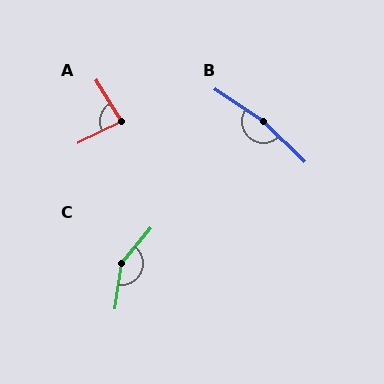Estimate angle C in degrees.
Approximately 149 degrees.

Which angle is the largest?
B, at approximately 169 degrees.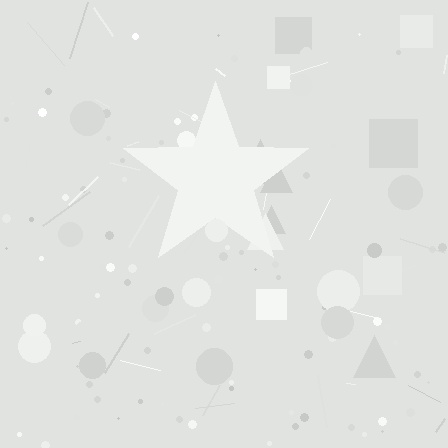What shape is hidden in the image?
A star is hidden in the image.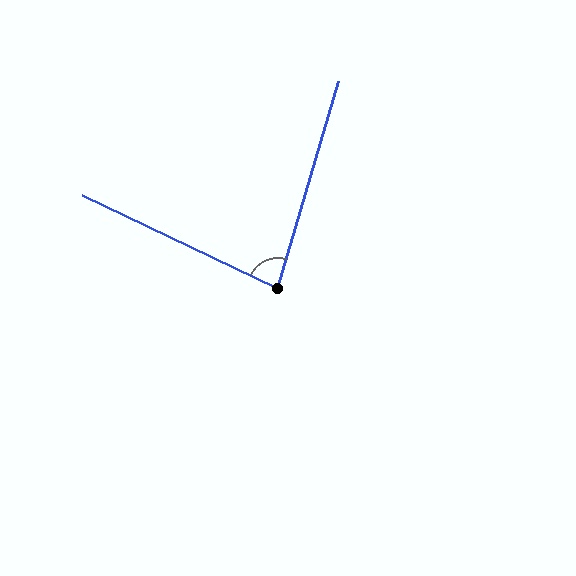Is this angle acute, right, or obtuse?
It is acute.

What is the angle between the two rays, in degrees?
Approximately 81 degrees.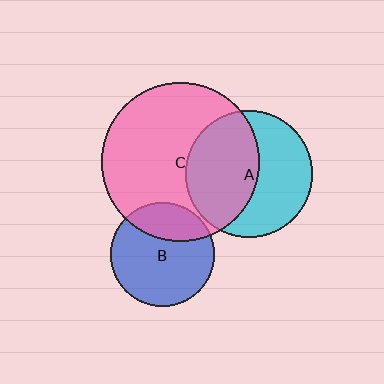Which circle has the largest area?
Circle C (pink).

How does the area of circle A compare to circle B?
Approximately 1.5 times.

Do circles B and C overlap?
Yes.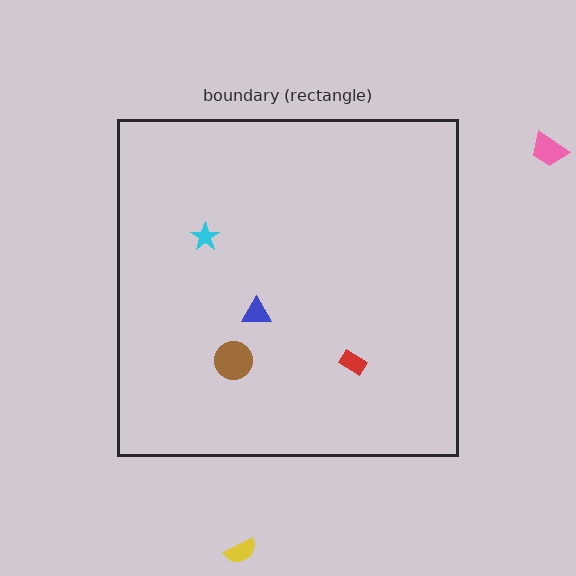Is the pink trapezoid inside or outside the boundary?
Outside.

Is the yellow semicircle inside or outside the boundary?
Outside.